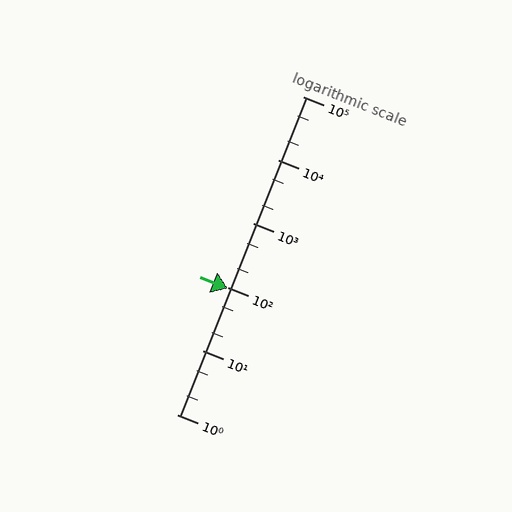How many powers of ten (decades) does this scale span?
The scale spans 5 decades, from 1 to 100000.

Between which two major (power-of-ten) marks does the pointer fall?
The pointer is between 10 and 100.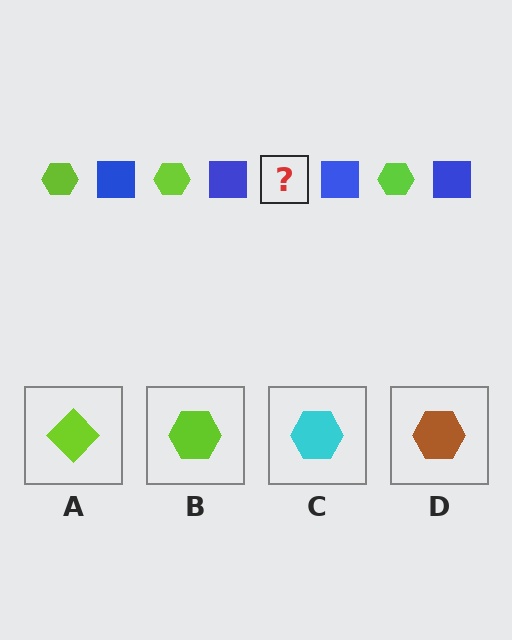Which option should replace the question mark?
Option B.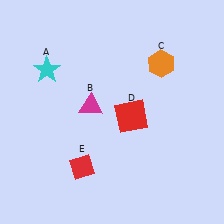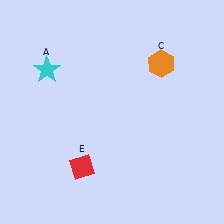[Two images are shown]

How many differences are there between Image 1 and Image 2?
There are 2 differences between the two images.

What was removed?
The magenta triangle (B), the red square (D) were removed in Image 2.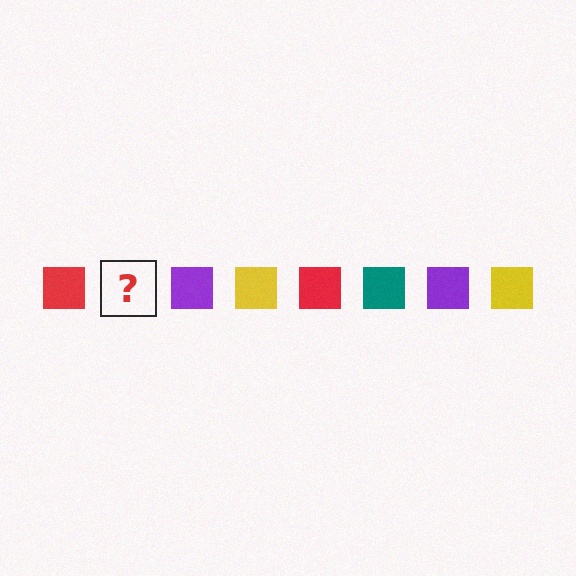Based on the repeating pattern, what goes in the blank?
The blank should be a teal square.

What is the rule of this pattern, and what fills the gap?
The rule is that the pattern cycles through red, teal, purple, yellow squares. The gap should be filled with a teal square.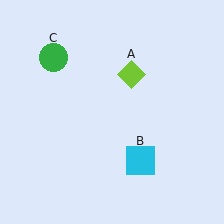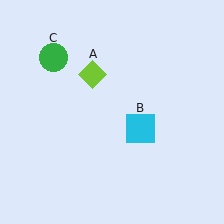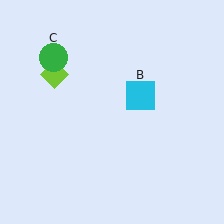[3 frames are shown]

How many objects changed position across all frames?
2 objects changed position: lime diamond (object A), cyan square (object B).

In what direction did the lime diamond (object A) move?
The lime diamond (object A) moved left.